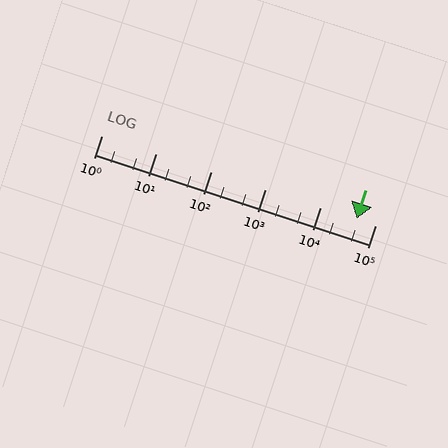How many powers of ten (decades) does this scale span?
The scale spans 5 decades, from 1 to 100000.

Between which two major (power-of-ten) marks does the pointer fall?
The pointer is between 10000 and 100000.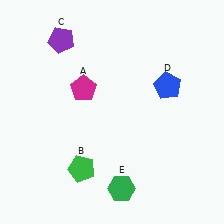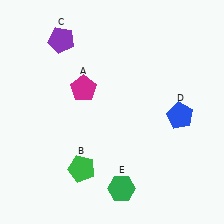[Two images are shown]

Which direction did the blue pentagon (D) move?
The blue pentagon (D) moved down.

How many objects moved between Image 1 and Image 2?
1 object moved between the two images.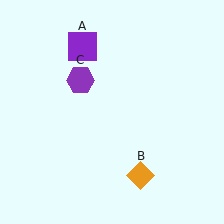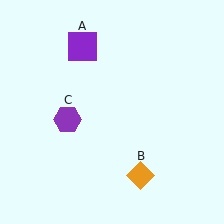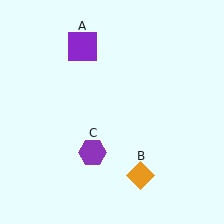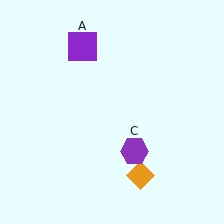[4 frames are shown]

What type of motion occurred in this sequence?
The purple hexagon (object C) rotated counterclockwise around the center of the scene.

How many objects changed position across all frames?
1 object changed position: purple hexagon (object C).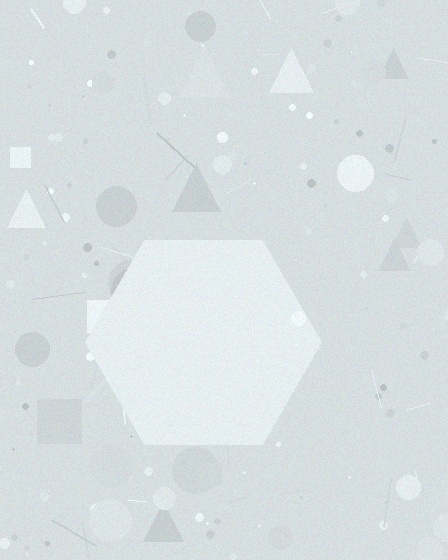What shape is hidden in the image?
A hexagon is hidden in the image.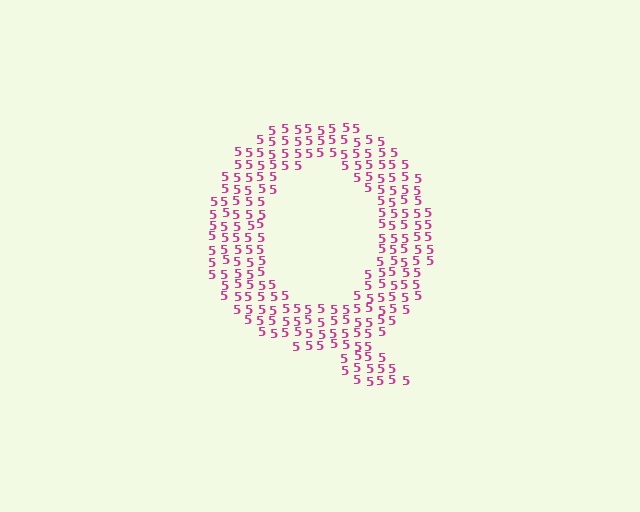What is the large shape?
The large shape is the letter Q.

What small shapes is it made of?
It is made of small digit 5's.